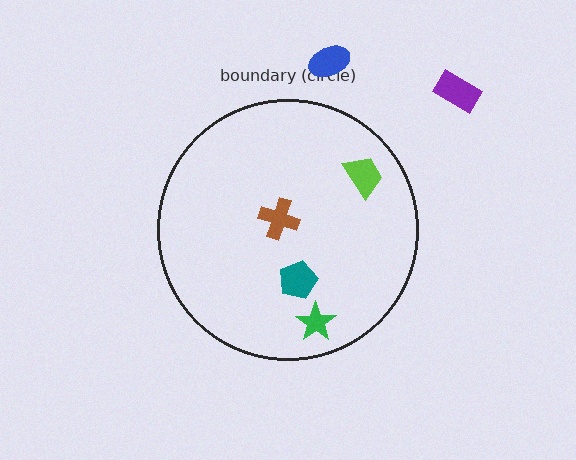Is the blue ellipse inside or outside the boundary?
Outside.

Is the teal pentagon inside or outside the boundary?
Inside.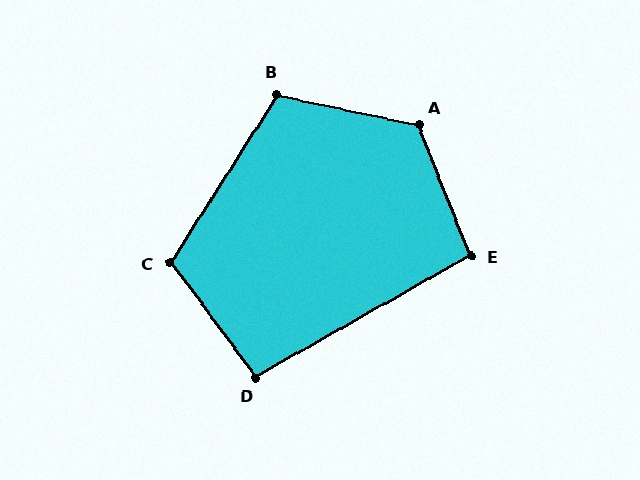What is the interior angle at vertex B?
Approximately 110 degrees (obtuse).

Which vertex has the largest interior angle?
A, at approximately 124 degrees.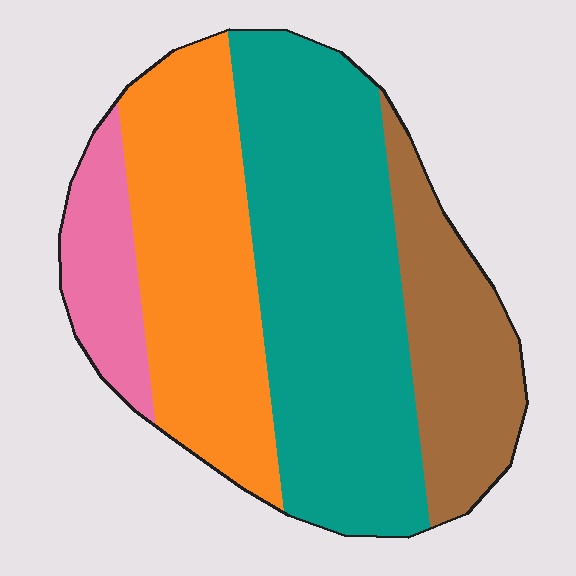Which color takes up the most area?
Teal, at roughly 40%.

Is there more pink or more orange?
Orange.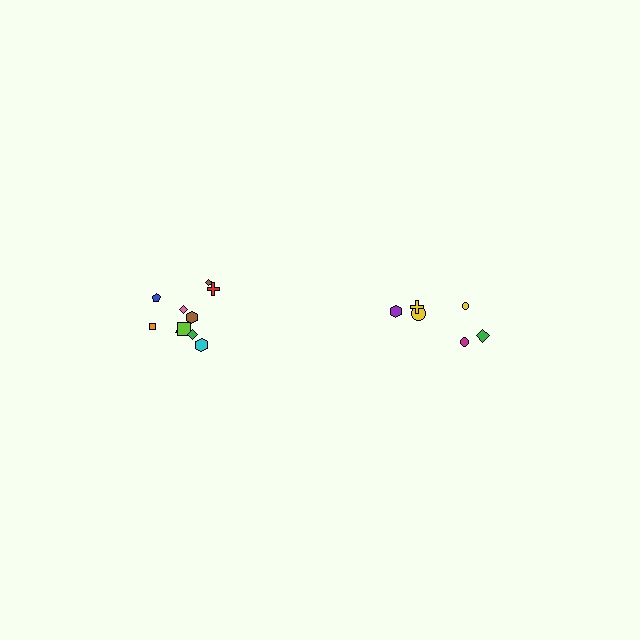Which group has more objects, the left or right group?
The left group.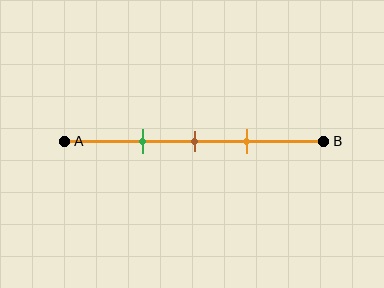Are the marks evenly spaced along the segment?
Yes, the marks are approximately evenly spaced.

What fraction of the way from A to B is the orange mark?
The orange mark is approximately 70% (0.7) of the way from A to B.